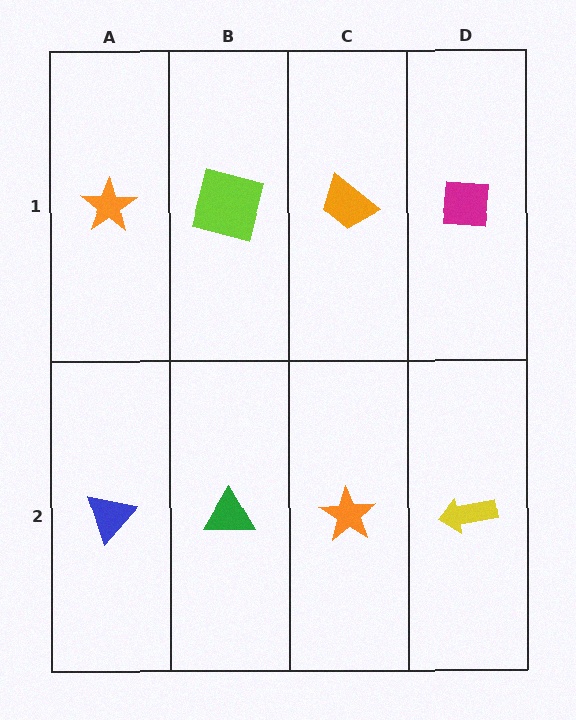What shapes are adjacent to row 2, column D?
A magenta square (row 1, column D), an orange star (row 2, column C).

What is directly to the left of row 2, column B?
A blue triangle.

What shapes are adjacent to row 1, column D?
A yellow arrow (row 2, column D), an orange trapezoid (row 1, column C).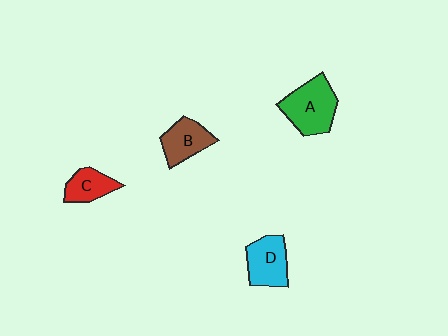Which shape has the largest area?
Shape A (green).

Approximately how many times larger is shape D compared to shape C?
Approximately 1.4 times.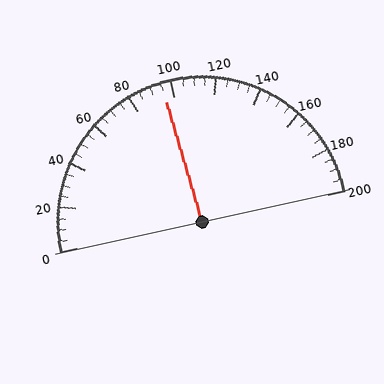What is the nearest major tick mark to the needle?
The nearest major tick mark is 100.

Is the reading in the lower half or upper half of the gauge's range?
The reading is in the lower half of the range (0 to 200).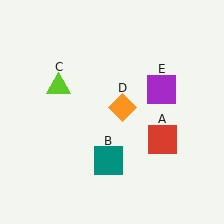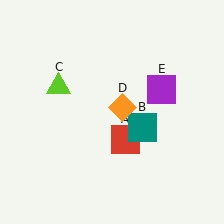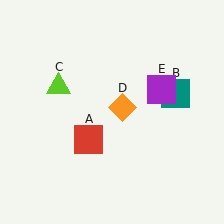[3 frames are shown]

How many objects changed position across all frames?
2 objects changed position: red square (object A), teal square (object B).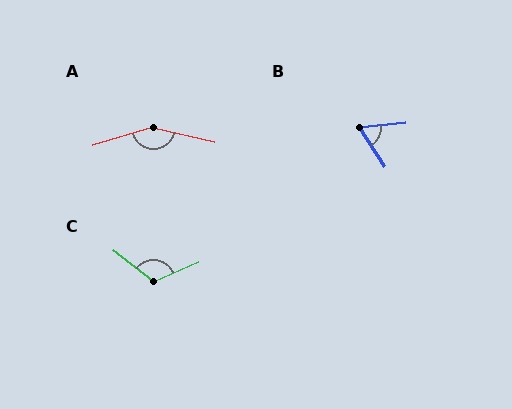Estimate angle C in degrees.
Approximately 117 degrees.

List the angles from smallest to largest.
B (62°), C (117°), A (150°).